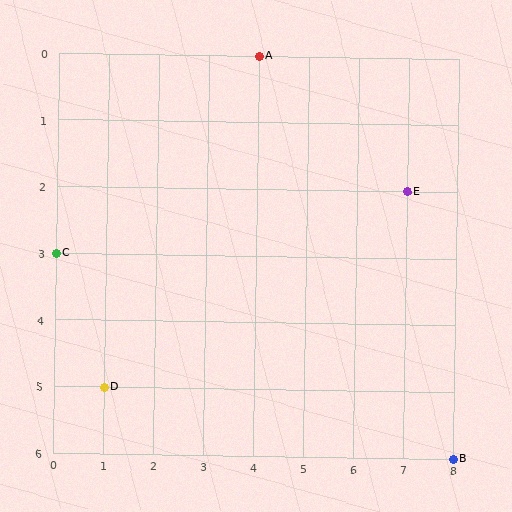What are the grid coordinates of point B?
Point B is at grid coordinates (8, 6).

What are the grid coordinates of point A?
Point A is at grid coordinates (4, 0).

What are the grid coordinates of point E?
Point E is at grid coordinates (7, 2).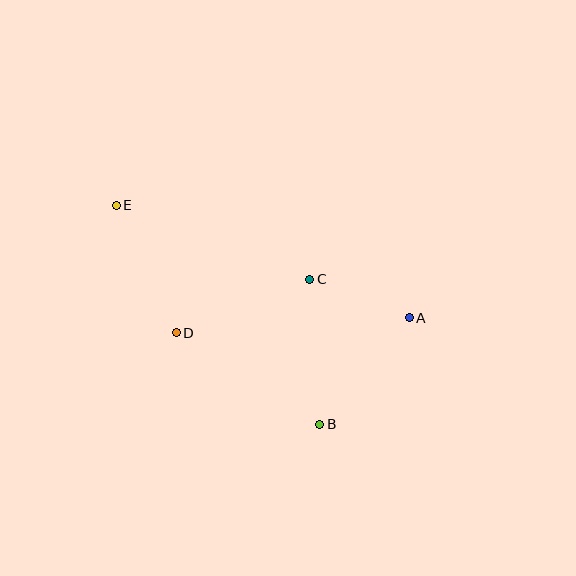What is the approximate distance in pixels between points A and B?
The distance between A and B is approximately 139 pixels.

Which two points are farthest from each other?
Points A and E are farthest from each other.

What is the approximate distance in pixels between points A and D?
The distance between A and D is approximately 233 pixels.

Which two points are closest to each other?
Points A and C are closest to each other.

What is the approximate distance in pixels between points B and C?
The distance between B and C is approximately 145 pixels.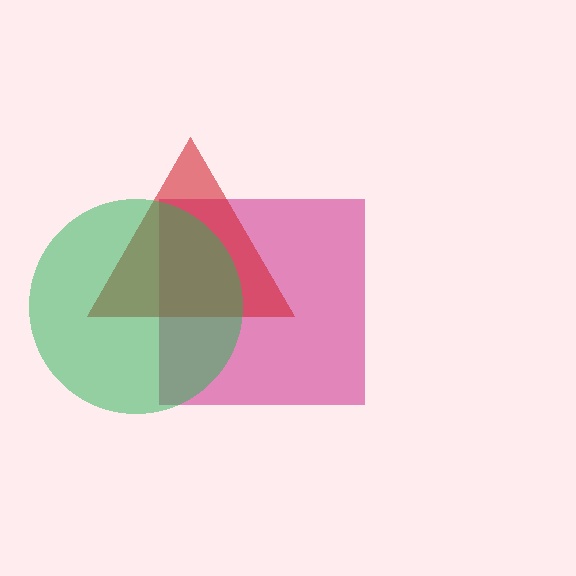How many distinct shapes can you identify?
There are 3 distinct shapes: a magenta square, a red triangle, a green circle.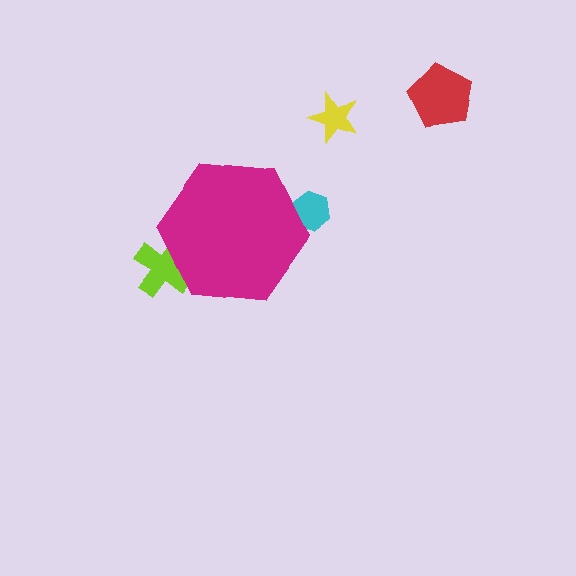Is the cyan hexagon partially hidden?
Yes, the cyan hexagon is partially hidden behind the magenta hexagon.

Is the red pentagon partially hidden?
No, the red pentagon is fully visible.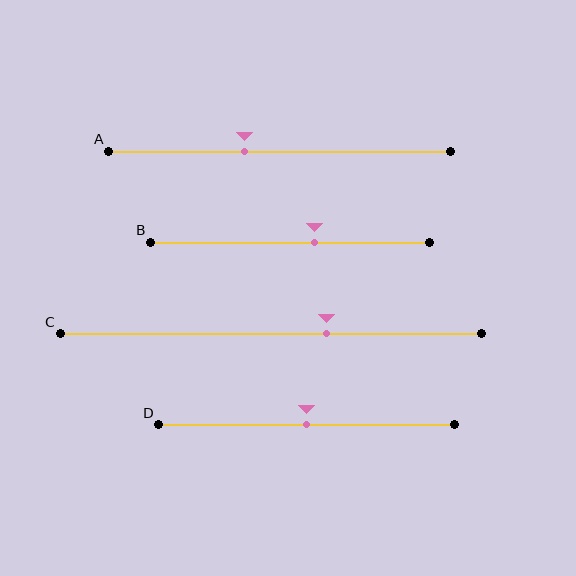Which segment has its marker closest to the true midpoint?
Segment D has its marker closest to the true midpoint.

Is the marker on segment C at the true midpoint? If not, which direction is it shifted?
No, the marker on segment C is shifted to the right by about 13% of the segment length.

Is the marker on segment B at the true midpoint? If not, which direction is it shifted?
No, the marker on segment B is shifted to the right by about 9% of the segment length.